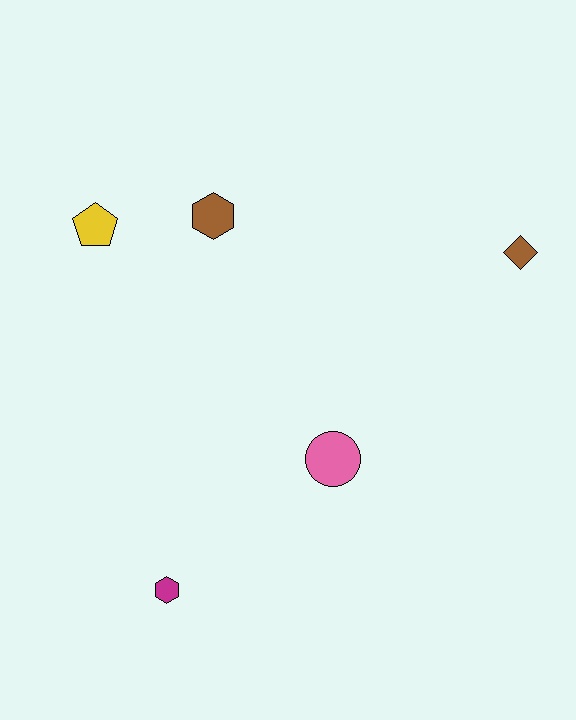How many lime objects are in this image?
There are no lime objects.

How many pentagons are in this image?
There is 1 pentagon.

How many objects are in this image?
There are 5 objects.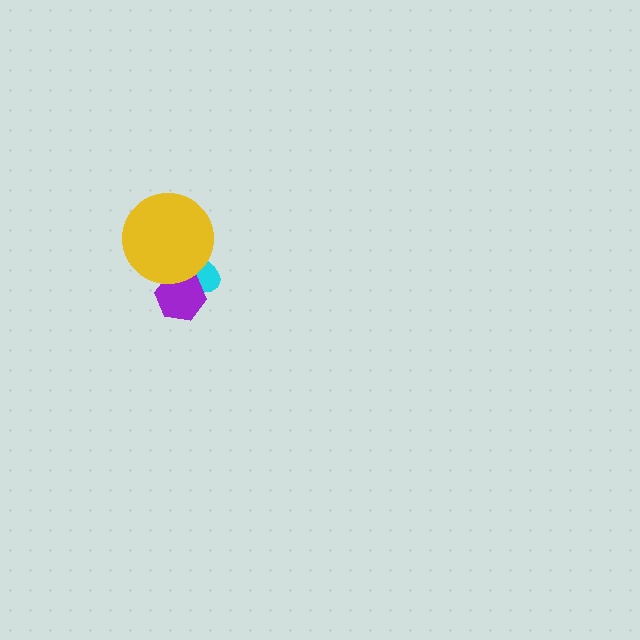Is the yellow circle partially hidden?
No, no other shape covers it.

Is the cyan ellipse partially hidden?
Yes, it is partially covered by another shape.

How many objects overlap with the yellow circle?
2 objects overlap with the yellow circle.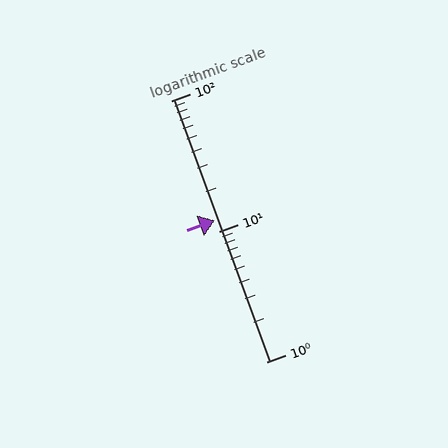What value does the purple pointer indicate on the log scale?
The pointer indicates approximately 12.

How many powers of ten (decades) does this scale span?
The scale spans 2 decades, from 1 to 100.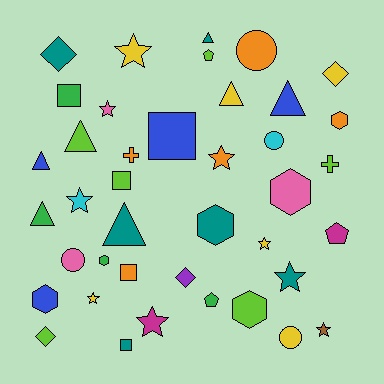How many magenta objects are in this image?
There are 2 magenta objects.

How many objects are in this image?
There are 40 objects.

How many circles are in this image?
There are 4 circles.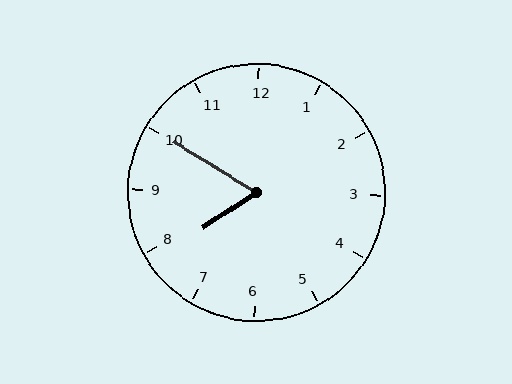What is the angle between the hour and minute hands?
Approximately 65 degrees.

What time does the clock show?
7:50.